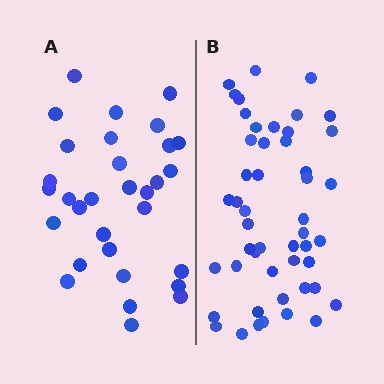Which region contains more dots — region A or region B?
Region B (the right region) has more dots.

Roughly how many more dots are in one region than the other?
Region B has approximately 20 more dots than region A.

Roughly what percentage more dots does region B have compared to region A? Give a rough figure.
About 60% more.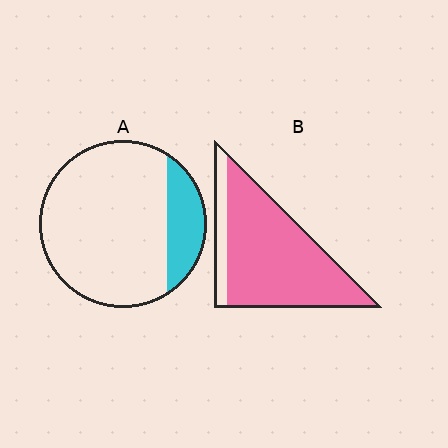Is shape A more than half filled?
No.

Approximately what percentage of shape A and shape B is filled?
A is approximately 20% and B is approximately 85%.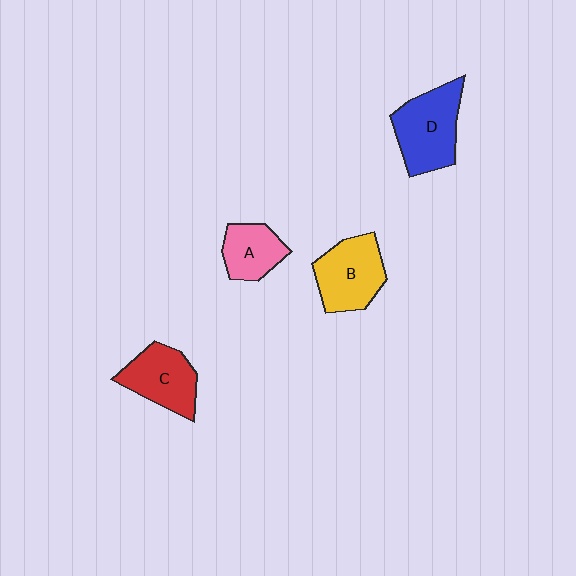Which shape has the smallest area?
Shape A (pink).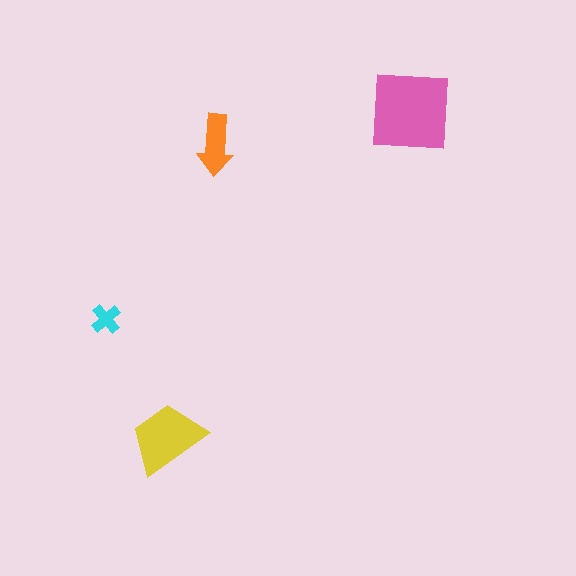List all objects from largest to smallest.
The pink square, the yellow trapezoid, the orange arrow, the cyan cross.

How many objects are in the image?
There are 4 objects in the image.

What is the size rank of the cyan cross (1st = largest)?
4th.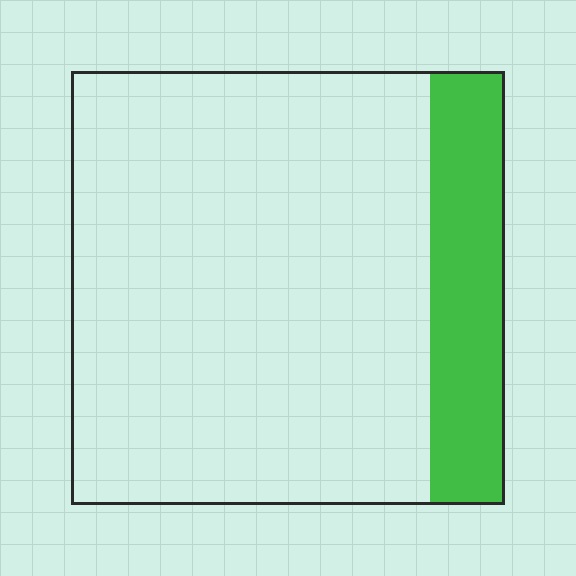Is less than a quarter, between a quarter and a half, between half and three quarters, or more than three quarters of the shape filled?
Less than a quarter.